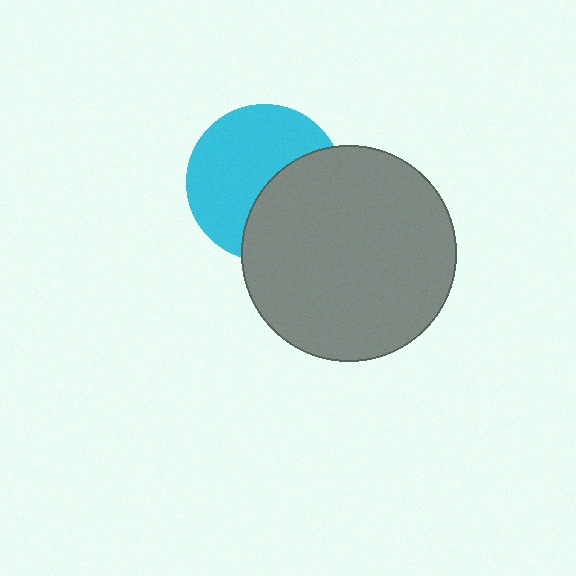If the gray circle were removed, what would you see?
You would see the complete cyan circle.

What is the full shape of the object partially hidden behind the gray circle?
The partially hidden object is a cyan circle.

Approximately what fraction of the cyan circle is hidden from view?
Roughly 41% of the cyan circle is hidden behind the gray circle.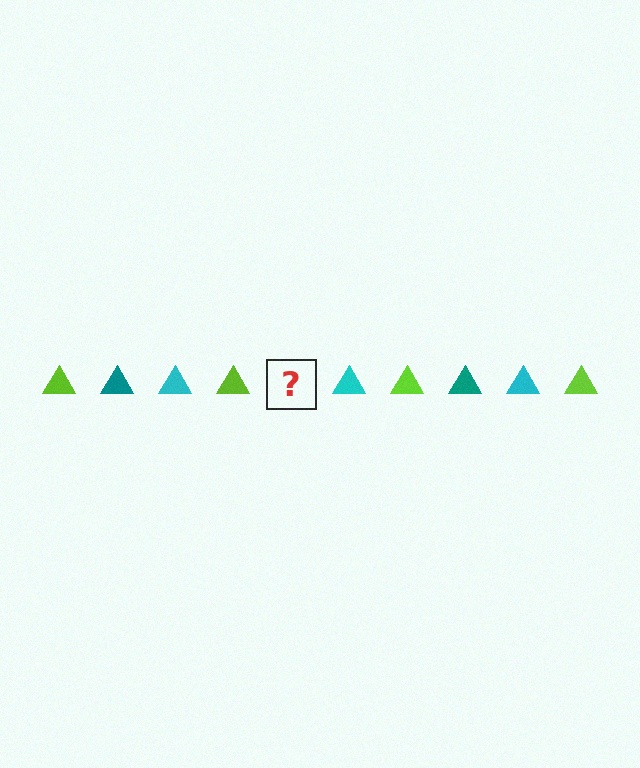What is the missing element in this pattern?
The missing element is a teal triangle.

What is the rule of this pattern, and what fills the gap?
The rule is that the pattern cycles through lime, teal, cyan triangles. The gap should be filled with a teal triangle.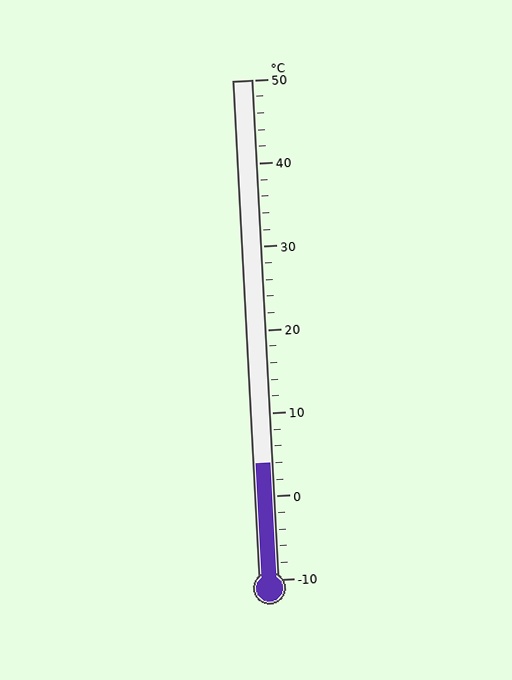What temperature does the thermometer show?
The thermometer shows approximately 4°C.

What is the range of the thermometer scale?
The thermometer scale ranges from -10°C to 50°C.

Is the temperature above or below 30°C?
The temperature is below 30°C.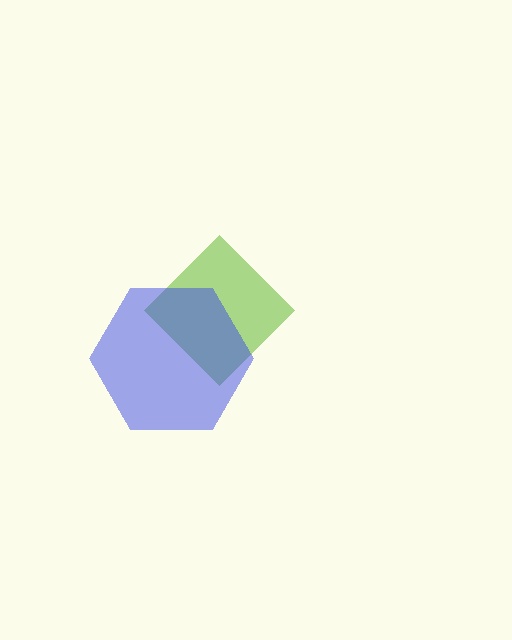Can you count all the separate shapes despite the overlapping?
Yes, there are 2 separate shapes.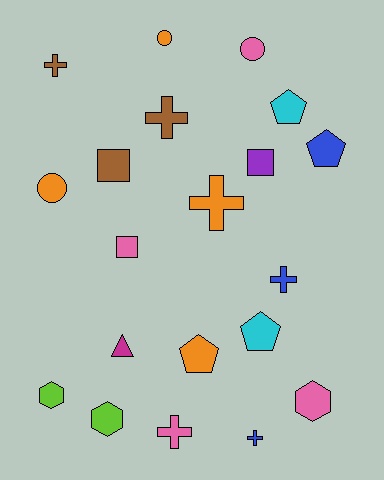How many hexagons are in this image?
There are 3 hexagons.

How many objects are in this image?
There are 20 objects.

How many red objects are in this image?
There are no red objects.